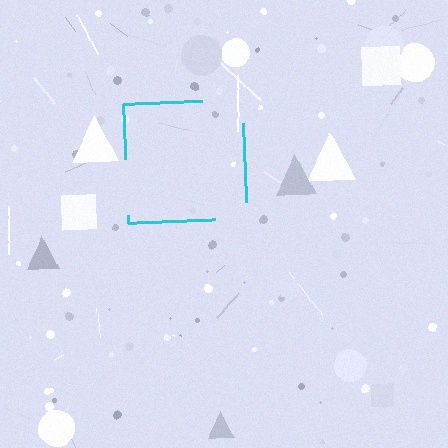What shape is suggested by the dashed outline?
The dashed outline suggests a square.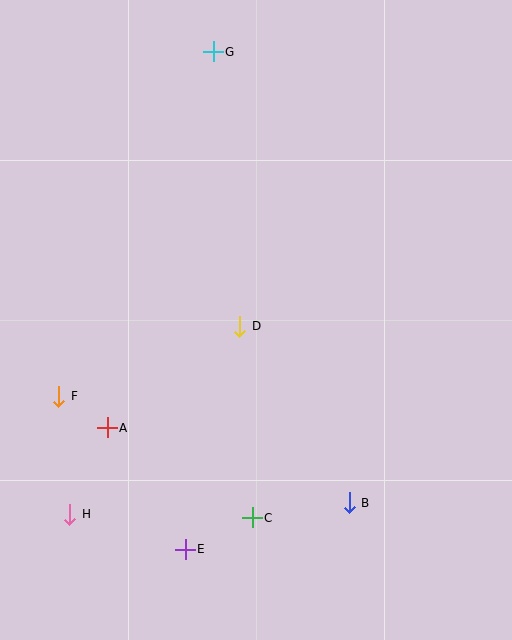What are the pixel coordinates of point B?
Point B is at (349, 503).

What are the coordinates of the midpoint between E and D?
The midpoint between E and D is at (212, 438).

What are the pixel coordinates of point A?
Point A is at (107, 428).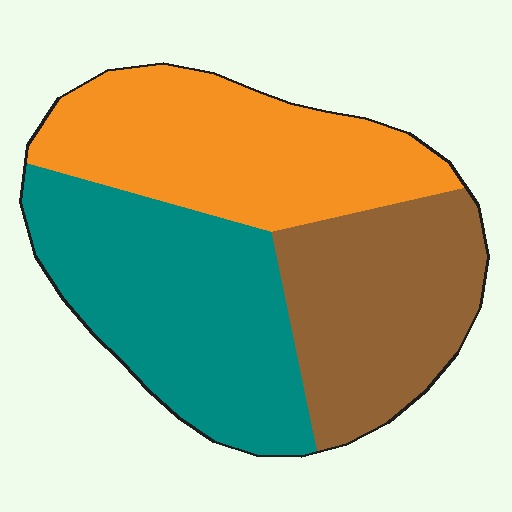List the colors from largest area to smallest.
From largest to smallest: teal, orange, brown.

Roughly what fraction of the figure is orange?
Orange covers around 35% of the figure.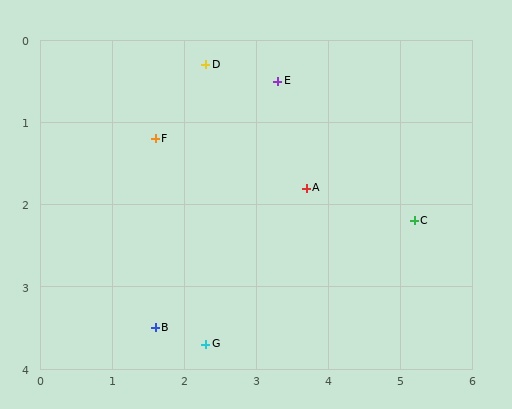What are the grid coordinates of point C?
Point C is at approximately (5.2, 2.2).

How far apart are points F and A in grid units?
Points F and A are about 2.2 grid units apart.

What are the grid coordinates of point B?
Point B is at approximately (1.6, 3.5).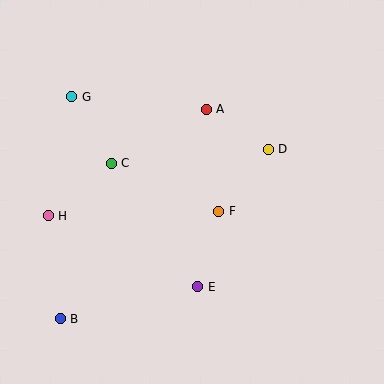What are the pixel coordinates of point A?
Point A is at (206, 109).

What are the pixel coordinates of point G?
Point G is at (72, 97).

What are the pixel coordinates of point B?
Point B is at (60, 319).